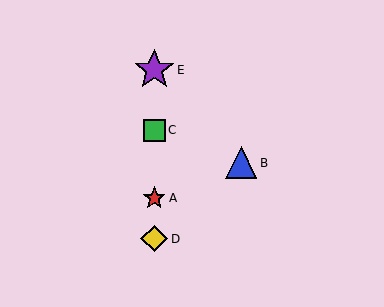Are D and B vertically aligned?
No, D is at x≈154 and B is at x≈241.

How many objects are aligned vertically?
4 objects (A, C, D, E) are aligned vertically.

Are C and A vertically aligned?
Yes, both are at x≈154.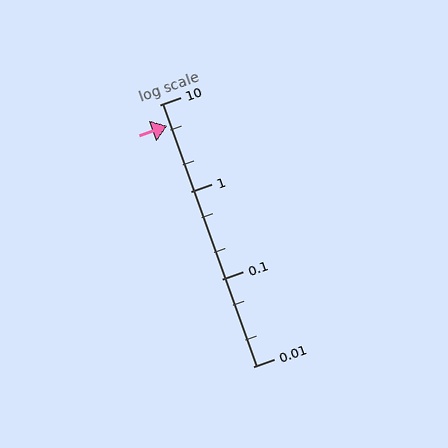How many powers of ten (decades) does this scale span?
The scale spans 3 decades, from 0.01 to 10.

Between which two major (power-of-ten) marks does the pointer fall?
The pointer is between 1 and 10.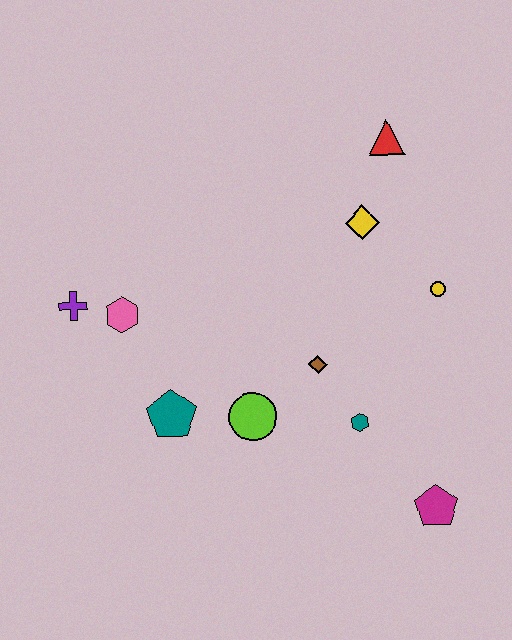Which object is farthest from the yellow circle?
The purple cross is farthest from the yellow circle.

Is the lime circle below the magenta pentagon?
No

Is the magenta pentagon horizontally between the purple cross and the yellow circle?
Yes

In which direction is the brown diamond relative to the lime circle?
The brown diamond is to the right of the lime circle.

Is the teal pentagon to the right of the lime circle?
No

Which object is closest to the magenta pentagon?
The teal hexagon is closest to the magenta pentagon.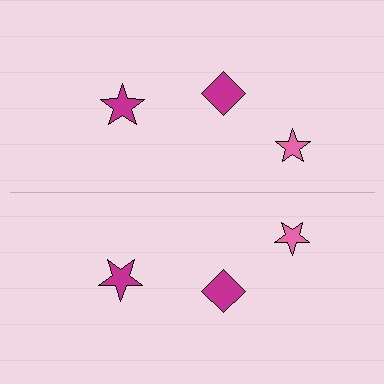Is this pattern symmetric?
Yes, this pattern has bilateral (reflection) symmetry.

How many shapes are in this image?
There are 6 shapes in this image.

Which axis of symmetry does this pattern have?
The pattern has a horizontal axis of symmetry running through the center of the image.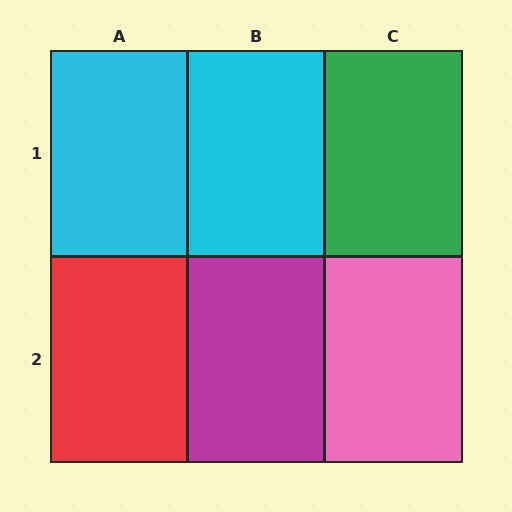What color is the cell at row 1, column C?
Green.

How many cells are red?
1 cell is red.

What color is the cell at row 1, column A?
Cyan.